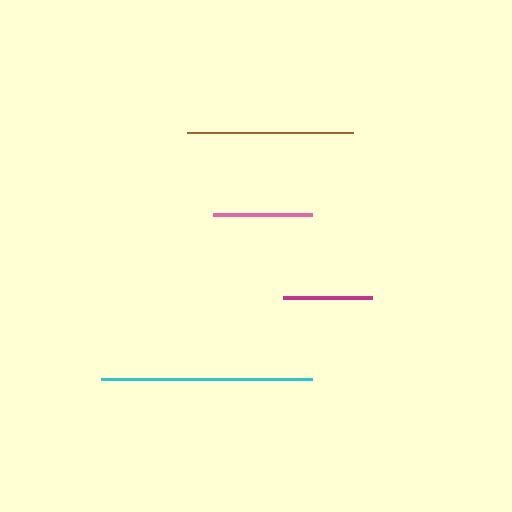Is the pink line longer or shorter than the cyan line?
The cyan line is longer than the pink line.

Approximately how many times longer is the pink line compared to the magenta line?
The pink line is approximately 1.1 times the length of the magenta line.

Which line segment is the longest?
The cyan line is the longest at approximately 211 pixels.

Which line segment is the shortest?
The magenta line is the shortest at approximately 89 pixels.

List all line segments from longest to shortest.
From longest to shortest: cyan, brown, pink, magenta.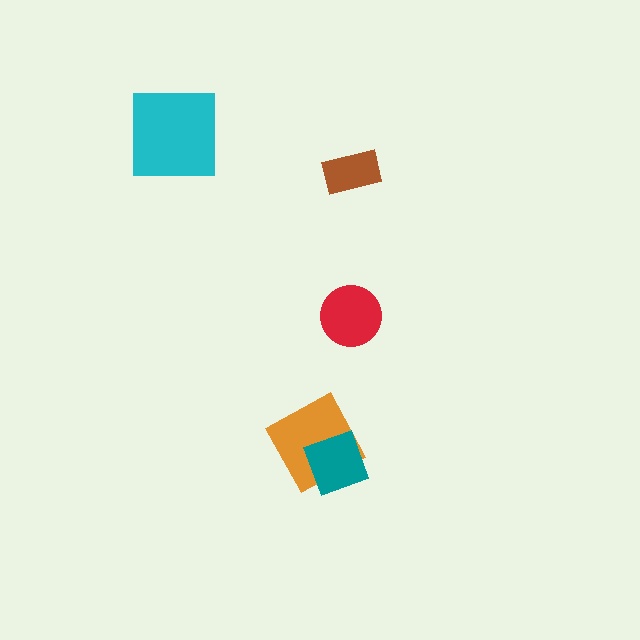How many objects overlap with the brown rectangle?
0 objects overlap with the brown rectangle.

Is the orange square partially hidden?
Yes, it is partially covered by another shape.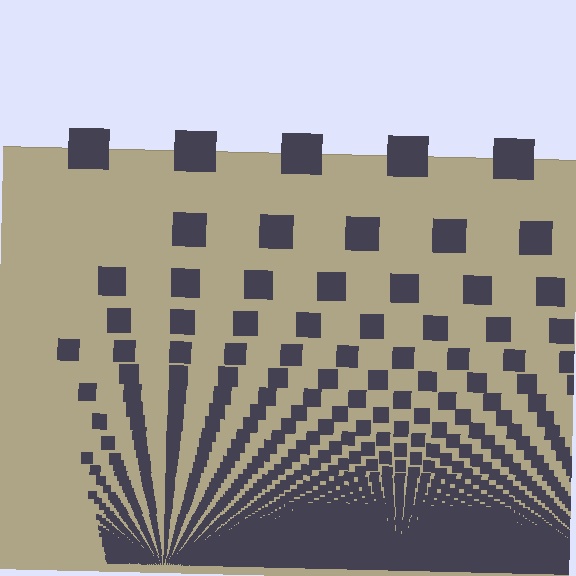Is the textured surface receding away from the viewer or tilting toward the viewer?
The surface appears to tilt toward the viewer. Texture elements get larger and sparser toward the top.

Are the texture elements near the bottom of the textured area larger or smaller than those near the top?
Smaller. The gradient is inverted — elements near the bottom are smaller and denser.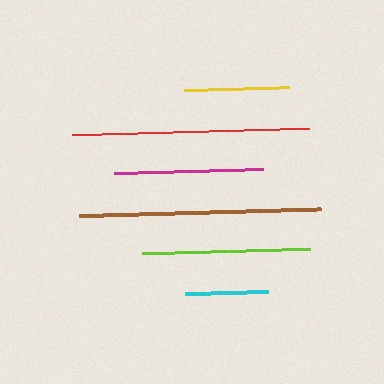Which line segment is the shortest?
The cyan line is the shortest at approximately 83 pixels.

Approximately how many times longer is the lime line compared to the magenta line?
The lime line is approximately 1.1 times the length of the magenta line.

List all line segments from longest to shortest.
From longest to shortest: brown, red, lime, magenta, yellow, cyan.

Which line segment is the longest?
The brown line is the longest at approximately 242 pixels.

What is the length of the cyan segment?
The cyan segment is approximately 83 pixels long.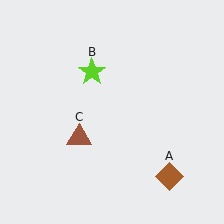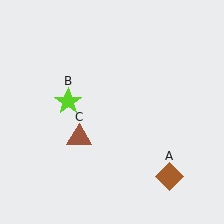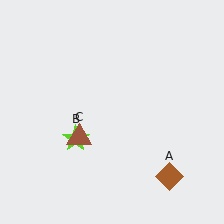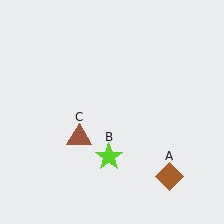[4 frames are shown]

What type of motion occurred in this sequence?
The lime star (object B) rotated counterclockwise around the center of the scene.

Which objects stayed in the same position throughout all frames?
Brown diamond (object A) and brown triangle (object C) remained stationary.